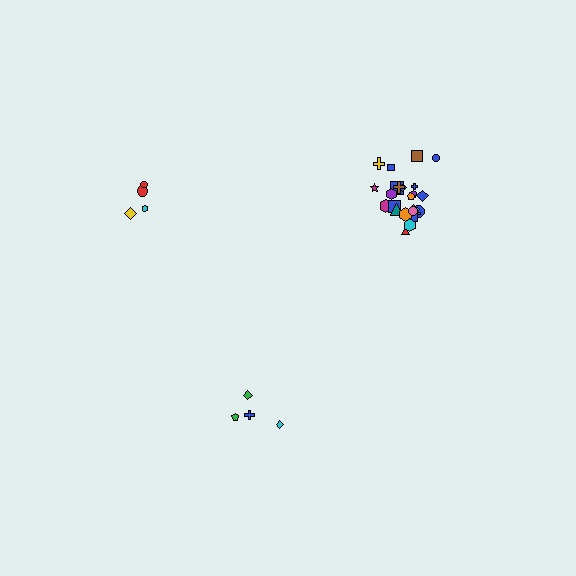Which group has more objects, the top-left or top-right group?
The top-right group.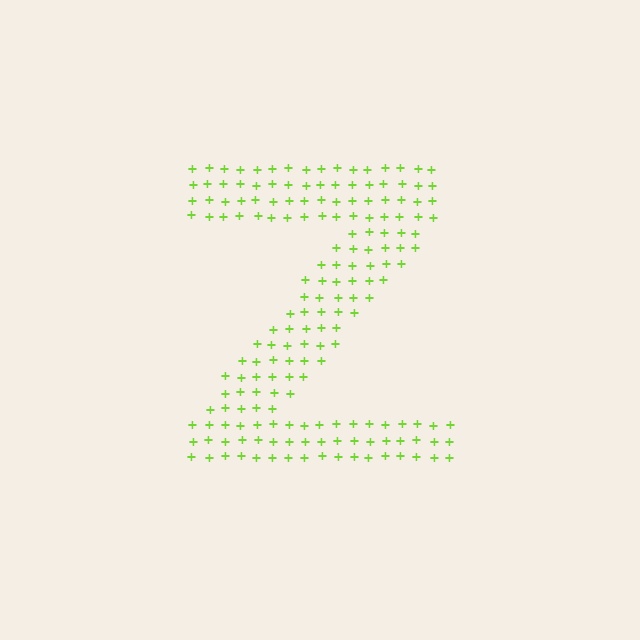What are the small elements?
The small elements are plus signs.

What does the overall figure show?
The overall figure shows the letter Z.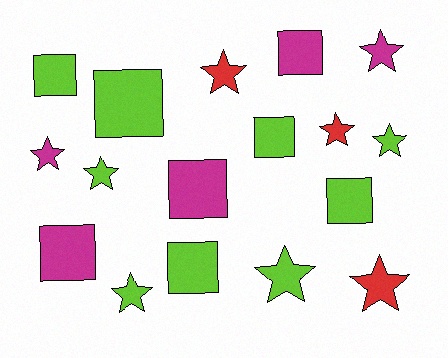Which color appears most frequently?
Lime, with 9 objects.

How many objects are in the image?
There are 17 objects.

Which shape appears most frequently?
Star, with 9 objects.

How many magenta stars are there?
There are 2 magenta stars.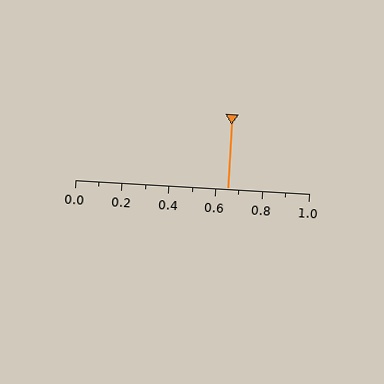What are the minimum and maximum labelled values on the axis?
The axis runs from 0.0 to 1.0.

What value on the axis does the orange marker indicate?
The marker indicates approximately 0.65.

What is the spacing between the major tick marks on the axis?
The major ticks are spaced 0.2 apart.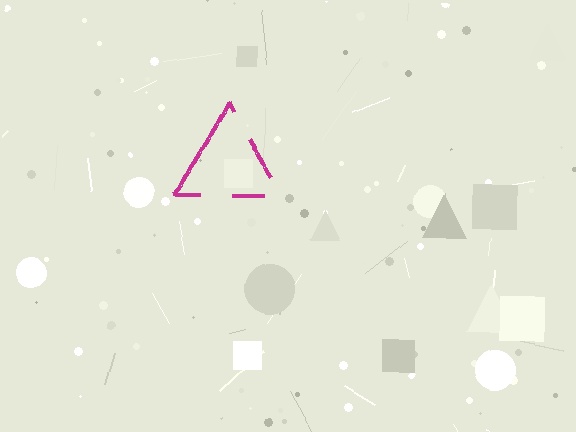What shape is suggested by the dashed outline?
The dashed outline suggests a triangle.